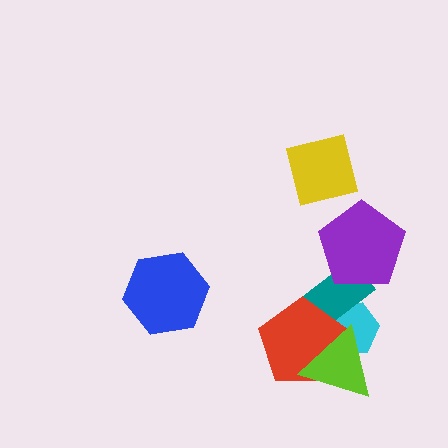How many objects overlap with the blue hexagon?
0 objects overlap with the blue hexagon.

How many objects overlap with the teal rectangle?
3 objects overlap with the teal rectangle.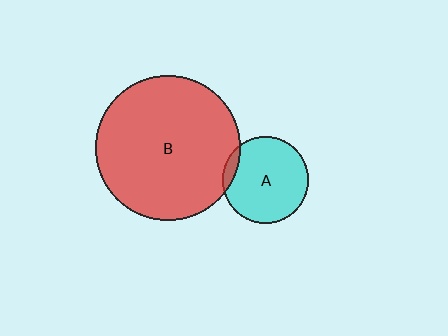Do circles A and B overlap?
Yes.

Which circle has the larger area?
Circle B (red).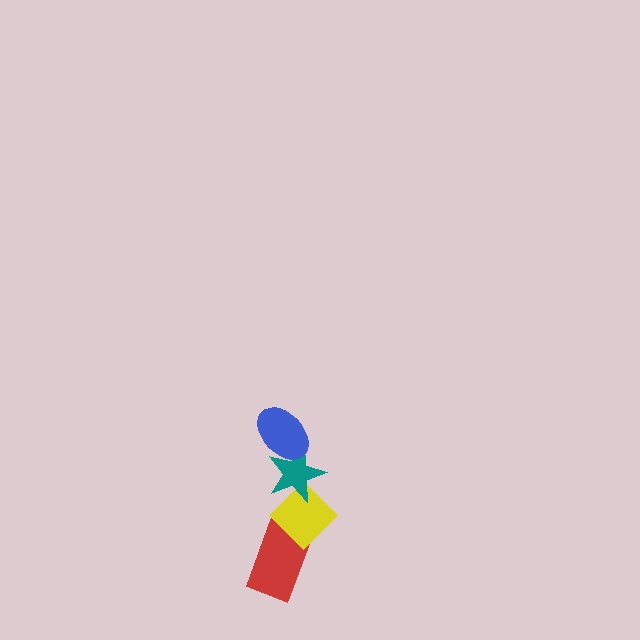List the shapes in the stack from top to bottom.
From top to bottom: the blue ellipse, the teal star, the yellow diamond, the red rectangle.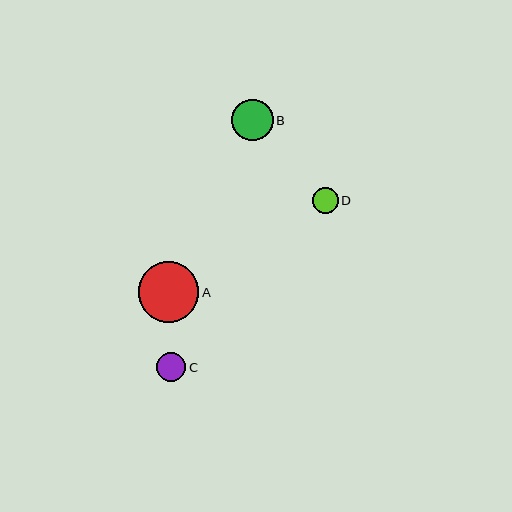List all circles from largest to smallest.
From largest to smallest: A, B, C, D.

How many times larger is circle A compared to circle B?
Circle A is approximately 1.5 times the size of circle B.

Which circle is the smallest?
Circle D is the smallest with a size of approximately 26 pixels.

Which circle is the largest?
Circle A is the largest with a size of approximately 61 pixels.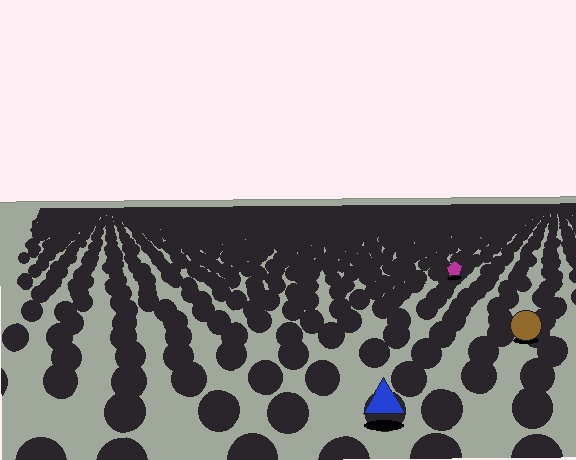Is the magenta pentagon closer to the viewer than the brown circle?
No. The brown circle is closer — you can tell from the texture gradient: the ground texture is coarser near it.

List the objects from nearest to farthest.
From nearest to farthest: the blue triangle, the brown circle, the magenta pentagon.